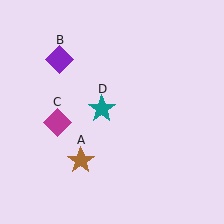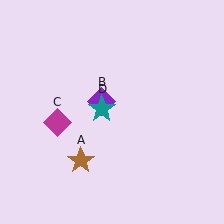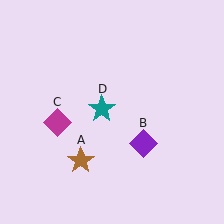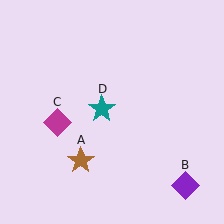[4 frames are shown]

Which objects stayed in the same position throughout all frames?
Brown star (object A) and magenta diamond (object C) and teal star (object D) remained stationary.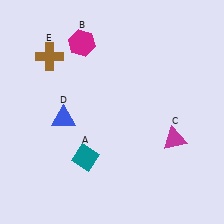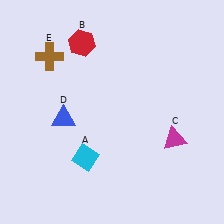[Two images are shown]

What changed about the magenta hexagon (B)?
In Image 1, B is magenta. In Image 2, it changed to red.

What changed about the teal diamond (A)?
In Image 1, A is teal. In Image 2, it changed to cyan.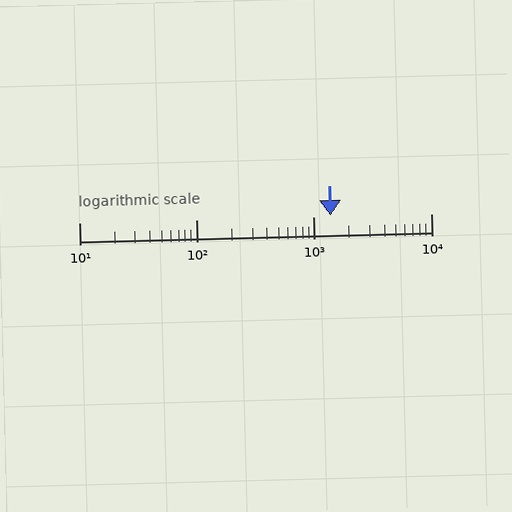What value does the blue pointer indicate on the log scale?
The pointer indicates approximately 1400.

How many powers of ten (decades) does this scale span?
The scale spans 3 decades, from 10 to 10000.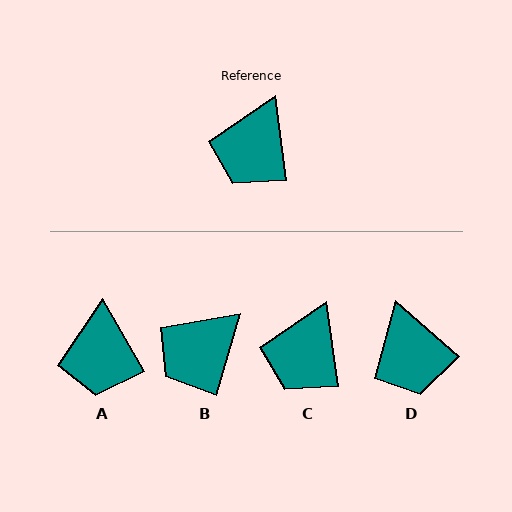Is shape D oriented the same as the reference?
No, it is off by about 41 degrees.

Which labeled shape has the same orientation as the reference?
C.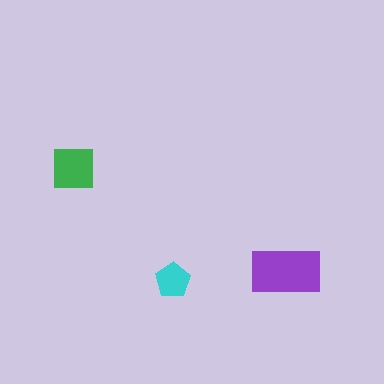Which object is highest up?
The green square is topmost.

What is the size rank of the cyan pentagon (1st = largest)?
3rd.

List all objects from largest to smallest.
The purple rectangle, the green square, the cyan pentagon.